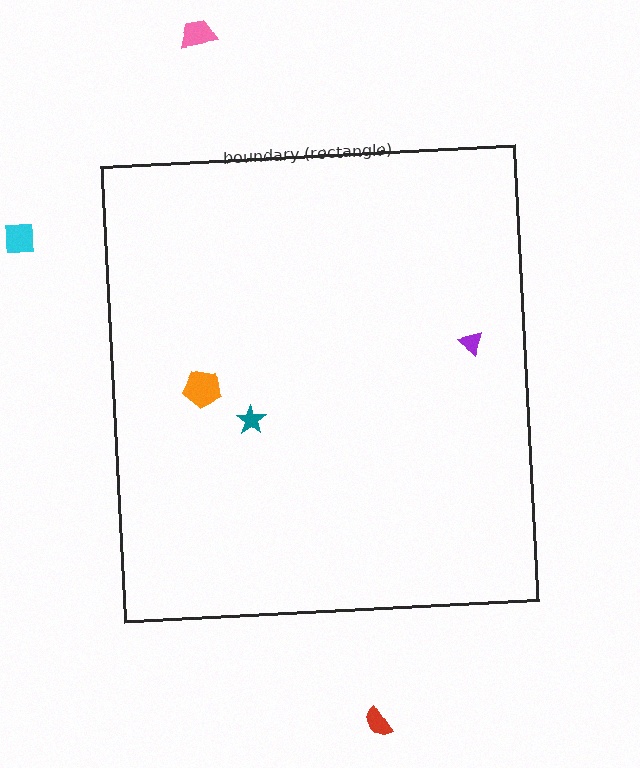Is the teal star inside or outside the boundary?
Inside.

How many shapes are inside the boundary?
3 inside, 3 outside.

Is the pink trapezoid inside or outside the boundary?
Outside.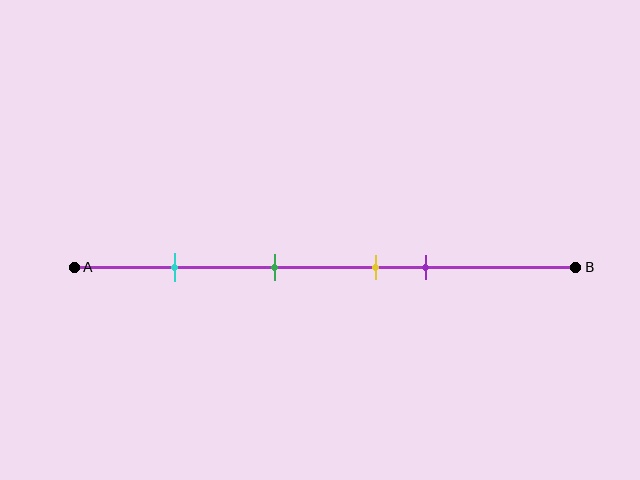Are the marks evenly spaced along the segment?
No, the marks are not evenly spaced.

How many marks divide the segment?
There are 4 marks dividing the segment.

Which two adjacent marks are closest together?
The yellow and purple marks are the closest adjacent pair.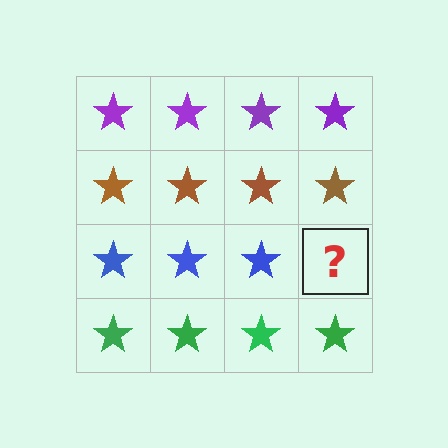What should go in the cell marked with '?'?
The missing cell should contain a blue star.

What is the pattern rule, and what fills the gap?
The rule is that each row has a consistent color. The gap should be filled with a blue star.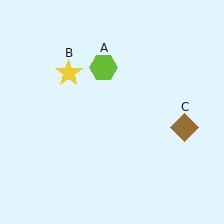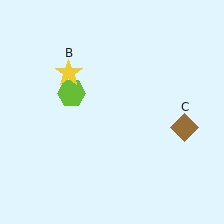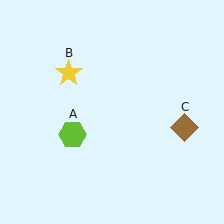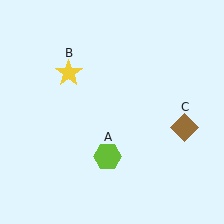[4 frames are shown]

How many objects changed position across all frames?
1 object changed position: lime hexagon (object A).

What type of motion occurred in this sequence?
The lime hexagon (object A) rotated counterclockwise around the center of the scene.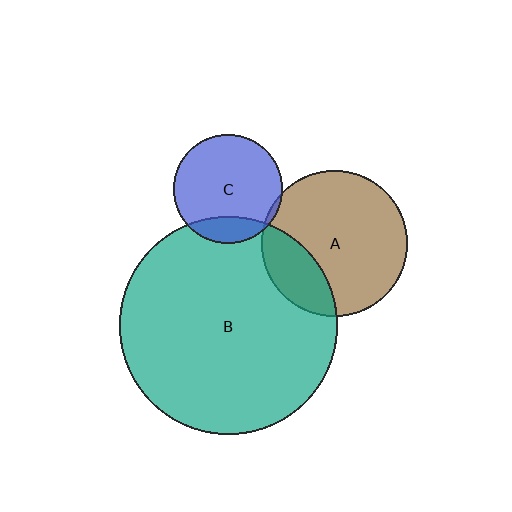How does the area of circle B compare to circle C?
Approximately 4.0 times.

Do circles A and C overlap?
Yes.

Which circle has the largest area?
Circle B (teal).